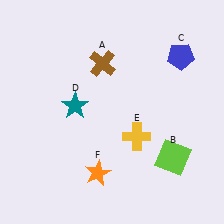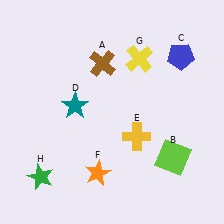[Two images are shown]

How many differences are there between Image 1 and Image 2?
There are 2 differences between the two images.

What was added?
A yellow cross (G), a green star (H) were added in Image 2.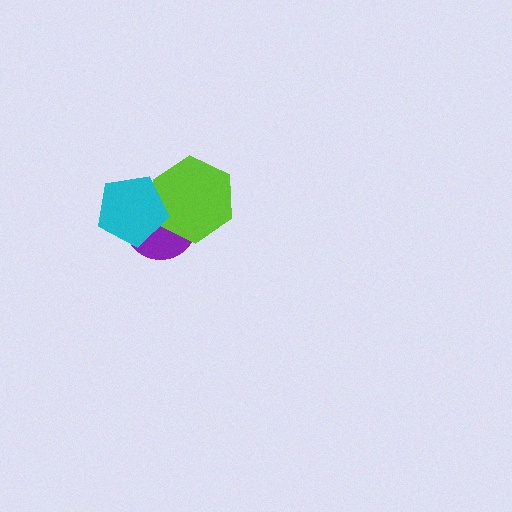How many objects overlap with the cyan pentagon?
2 objects overlap with the cyan pentagon.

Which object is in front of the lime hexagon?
The cyan pentagon is in front of the lime hexagon.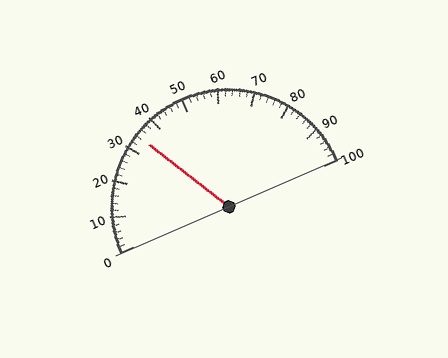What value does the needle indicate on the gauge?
The needle indicates approximately 34.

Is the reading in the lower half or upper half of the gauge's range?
The reading is in the lower half of the range (0 to 100).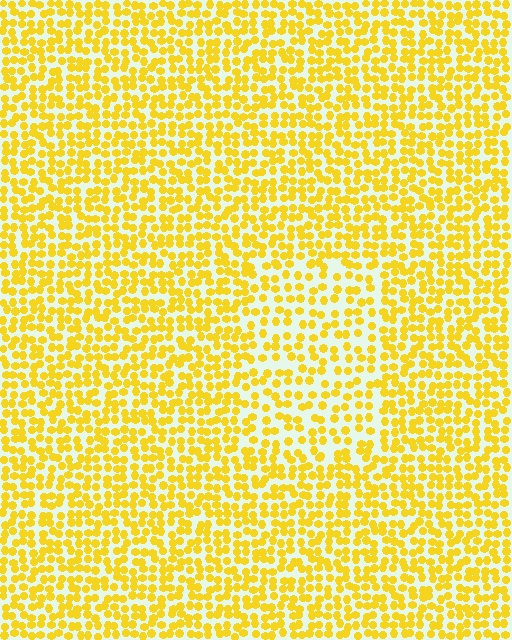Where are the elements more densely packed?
The elements are more densely packed outside the rectangle boundary.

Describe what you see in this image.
The image contains small yellow elements arranged at two different densities. A rectangle-shaped region is visible where the elements are less densely packed than the surrounding area.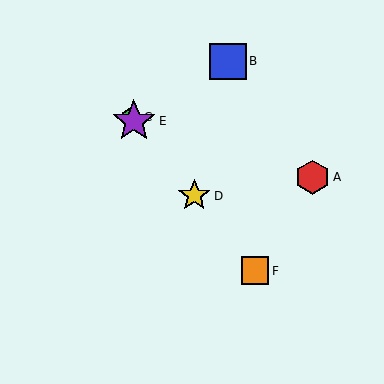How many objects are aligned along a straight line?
4 objects (C, D, E, F) are aligned along a straight line.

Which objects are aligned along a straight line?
Objects C, D, E, F are aligned along a straight line.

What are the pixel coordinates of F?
Object F is at (255, 271).